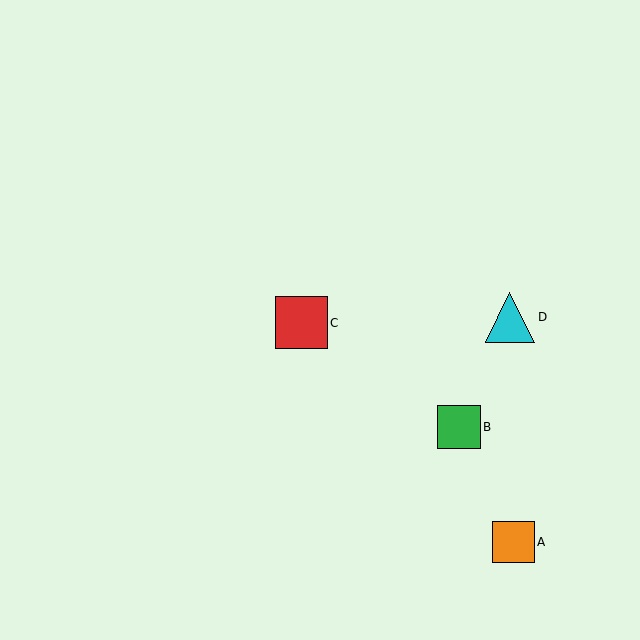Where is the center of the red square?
The center of the red square is at (302, 323).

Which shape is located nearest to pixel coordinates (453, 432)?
The green square (labeled B) at (459, 427) is nearest to that location.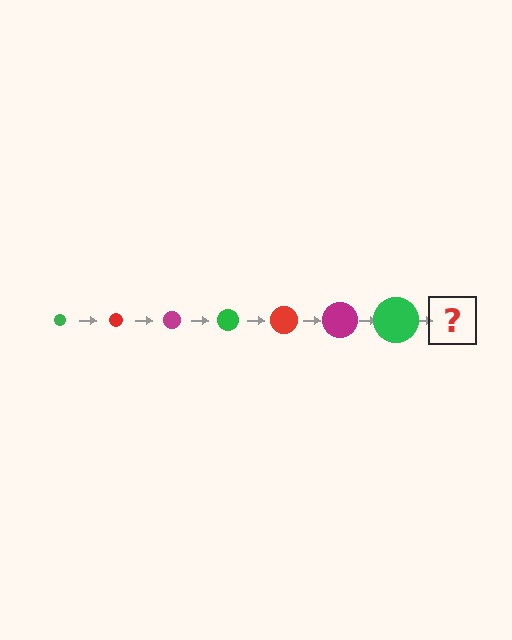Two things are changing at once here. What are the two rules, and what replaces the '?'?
The two rules are that the circle grows larger each step and the color cycles through green, red, and magenta. The '?' should be a red circle, larger than the previous one.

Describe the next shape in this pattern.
It should be a red circle, larger than the previous one.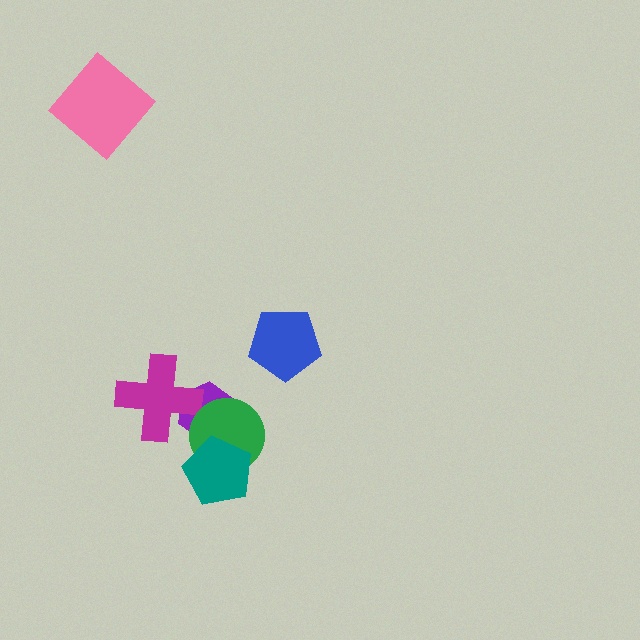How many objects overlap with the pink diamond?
0 objects overlap with the pink diamond.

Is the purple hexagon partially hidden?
Yes, it is partially covered by another shape.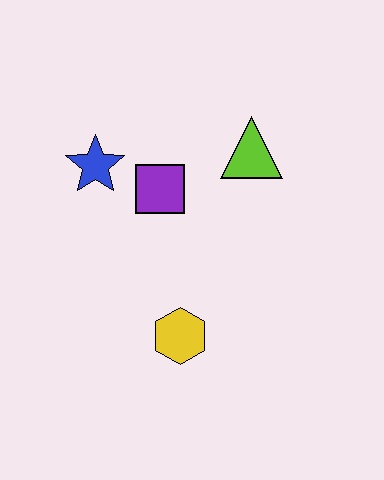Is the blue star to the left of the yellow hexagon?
Yes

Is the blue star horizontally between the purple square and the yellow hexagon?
No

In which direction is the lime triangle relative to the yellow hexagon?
The lime triangle is above the yellow hexagon.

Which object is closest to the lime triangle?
The purple square is closest to the lime triangle.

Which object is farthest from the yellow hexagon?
The lime triangle is farthest from the yellow hexagon.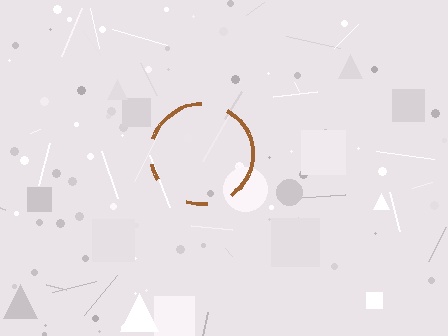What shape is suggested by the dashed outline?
The dashed outline suggests a circle.